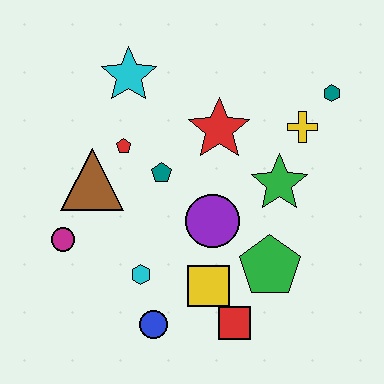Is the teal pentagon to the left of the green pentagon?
Yes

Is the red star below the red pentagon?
No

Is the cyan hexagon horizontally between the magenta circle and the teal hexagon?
Yes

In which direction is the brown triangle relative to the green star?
The brown triangle is to the left of the green star.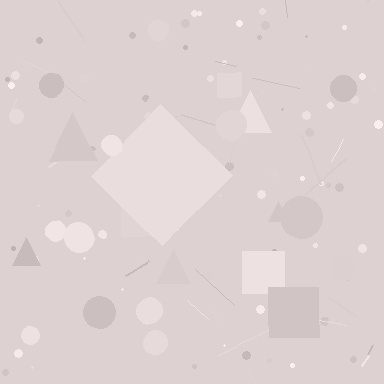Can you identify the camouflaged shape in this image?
The camouflaged shape is a diamond.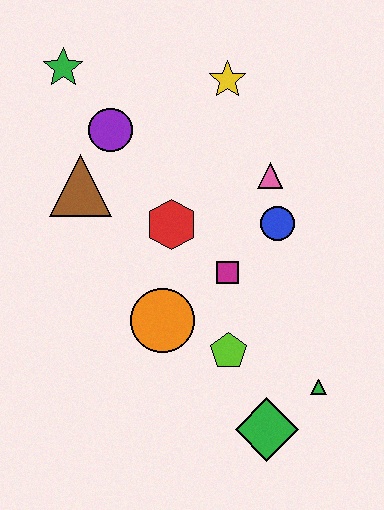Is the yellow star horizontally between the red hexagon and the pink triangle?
Yes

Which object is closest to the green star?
The purple circle is closest to the green star.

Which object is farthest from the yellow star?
The green diamond is farthest from the yellow star.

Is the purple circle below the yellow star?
Yes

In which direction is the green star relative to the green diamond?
The green star is above the green diamond.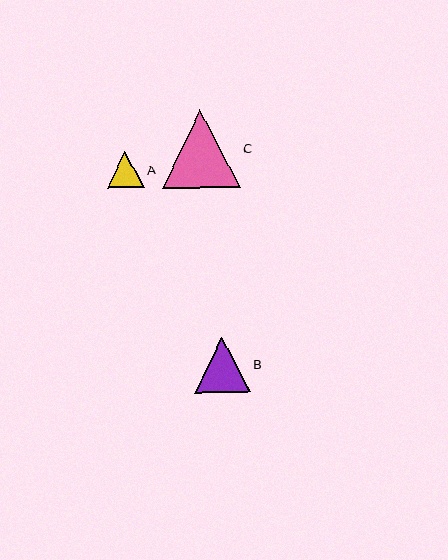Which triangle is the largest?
Triangle C is the largest with a size of approximately 78 pixels.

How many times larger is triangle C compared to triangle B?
Triangle C is approximately 1.4 times the size of triangle B.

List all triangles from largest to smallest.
From largest to smallest: C, B, A.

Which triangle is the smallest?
Triangle A is the smallest with a size of approximately 36 pixels.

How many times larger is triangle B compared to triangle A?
Triangle B is approximately 1.5 times the size of triangle A.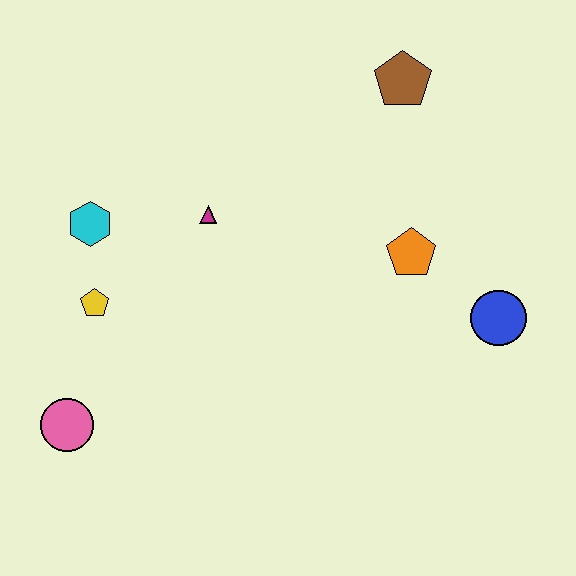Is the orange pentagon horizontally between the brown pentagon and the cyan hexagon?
No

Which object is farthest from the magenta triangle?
The blue circle is farthest from the magenta triangle.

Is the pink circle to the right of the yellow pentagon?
No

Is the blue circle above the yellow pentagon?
No